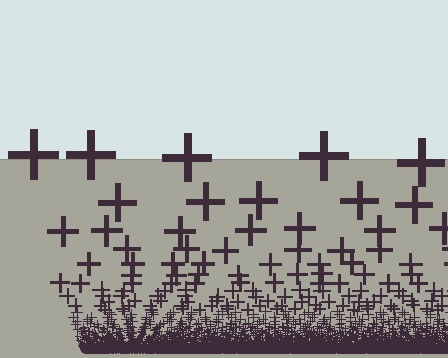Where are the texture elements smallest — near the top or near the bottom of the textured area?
Near the bottom.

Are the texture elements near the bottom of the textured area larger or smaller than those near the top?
Smaller. The gradient is inverted — elements near the bottom are smaller and denser.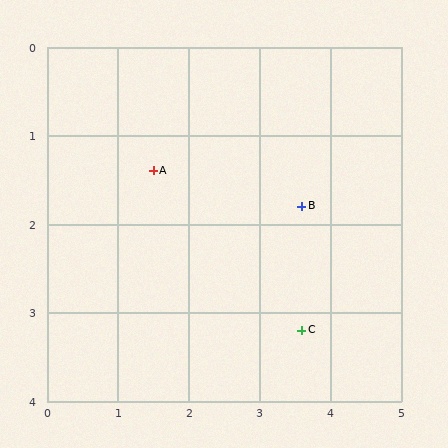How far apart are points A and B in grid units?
Points A and B are about 2.1 grid units apart.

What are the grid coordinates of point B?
Point B is at approximately (3.6, 1.8).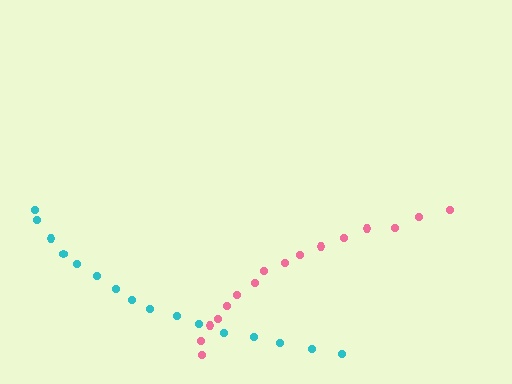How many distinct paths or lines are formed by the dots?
There are 2 distinct paths.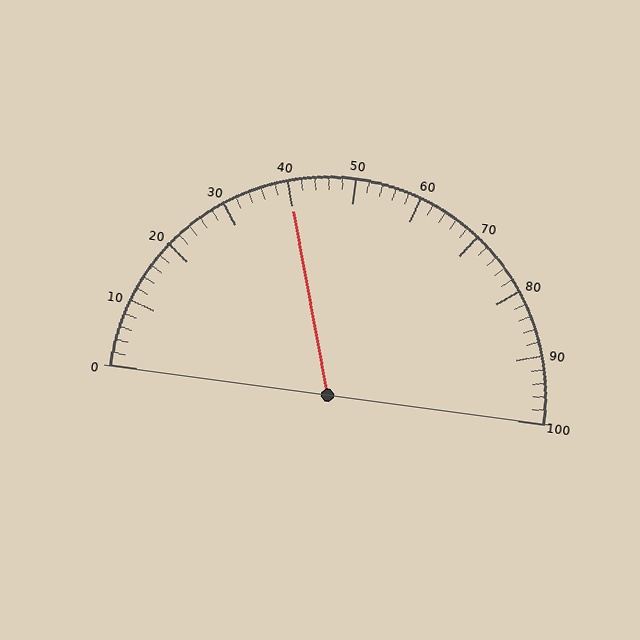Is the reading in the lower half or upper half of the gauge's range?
The reading is in the lower half of the range (0 to 100).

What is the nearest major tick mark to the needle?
The nearest major tick mark is 40.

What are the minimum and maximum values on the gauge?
The gauge ranges from 0 to 100.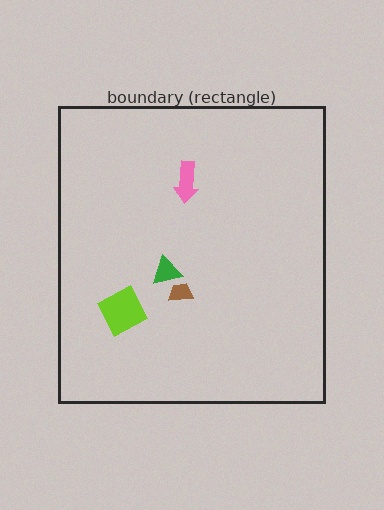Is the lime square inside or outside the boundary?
Inside.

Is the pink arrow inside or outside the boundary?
Inside.